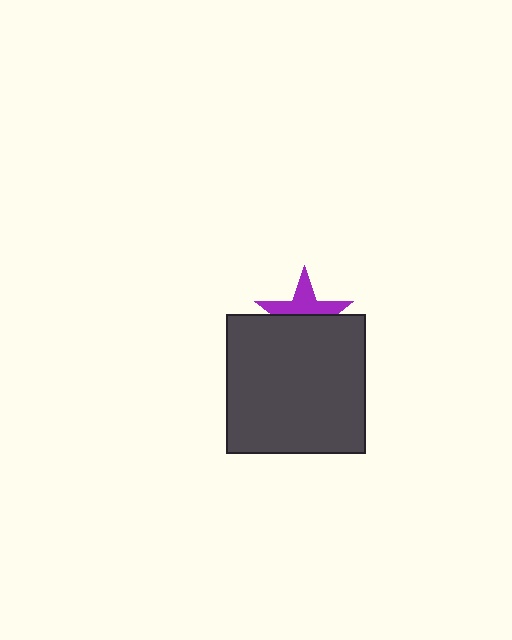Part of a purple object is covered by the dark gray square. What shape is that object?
It is a star.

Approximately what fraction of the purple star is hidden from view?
Roughly 55% of the purple star is hidden behind the dark gray square.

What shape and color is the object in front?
The object in front is a dark gray square.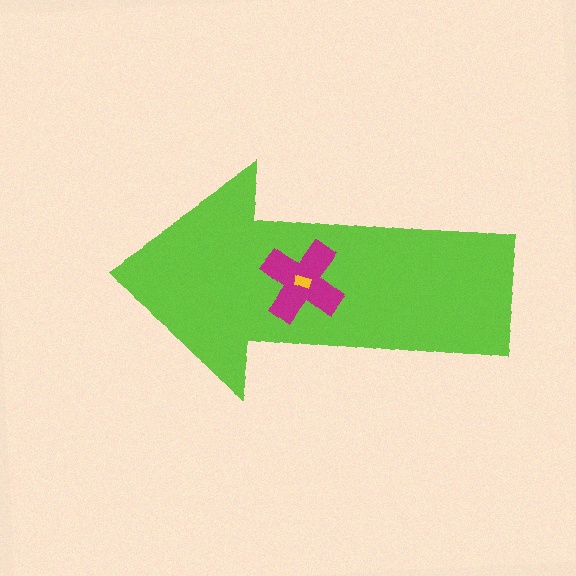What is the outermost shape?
The lime arrow.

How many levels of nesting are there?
3.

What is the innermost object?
The yellow rectangle.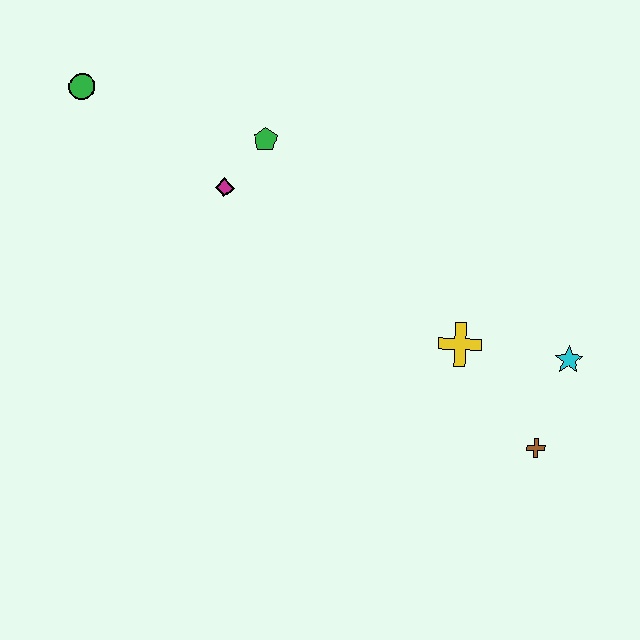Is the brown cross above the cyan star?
No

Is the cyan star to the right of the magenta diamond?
Yes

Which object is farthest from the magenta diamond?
The brown cross is farthest from the magenta diamond.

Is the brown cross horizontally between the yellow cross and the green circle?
No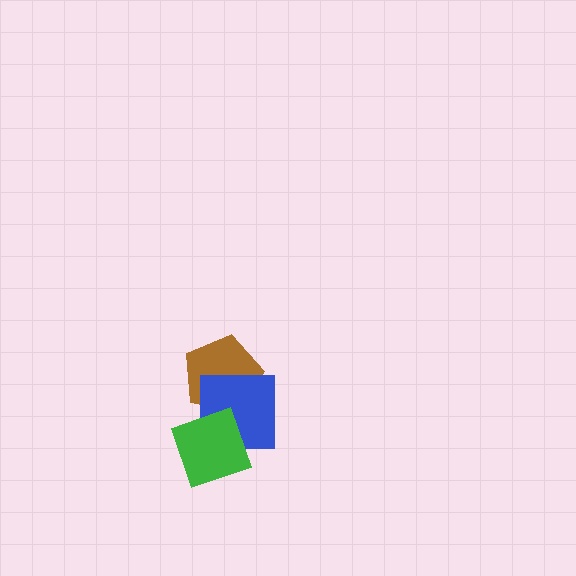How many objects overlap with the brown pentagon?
2 objects overlap with the brown pentagon.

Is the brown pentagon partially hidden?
Yes, it is partially covered by another shape.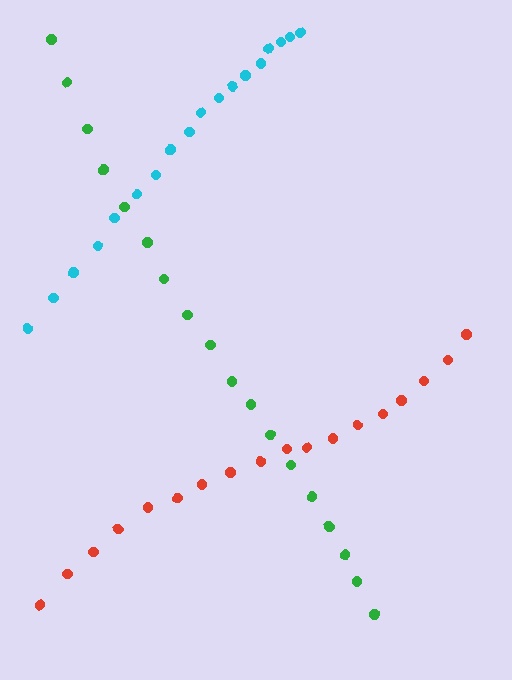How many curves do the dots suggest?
There are 3 distinct paths.